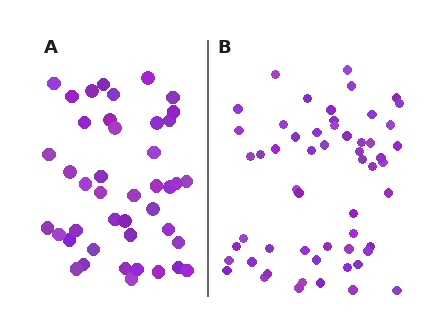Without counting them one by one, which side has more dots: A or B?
Region B (the right region) has more dots.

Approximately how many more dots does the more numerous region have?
Region B has approximately 15 more dots than region A.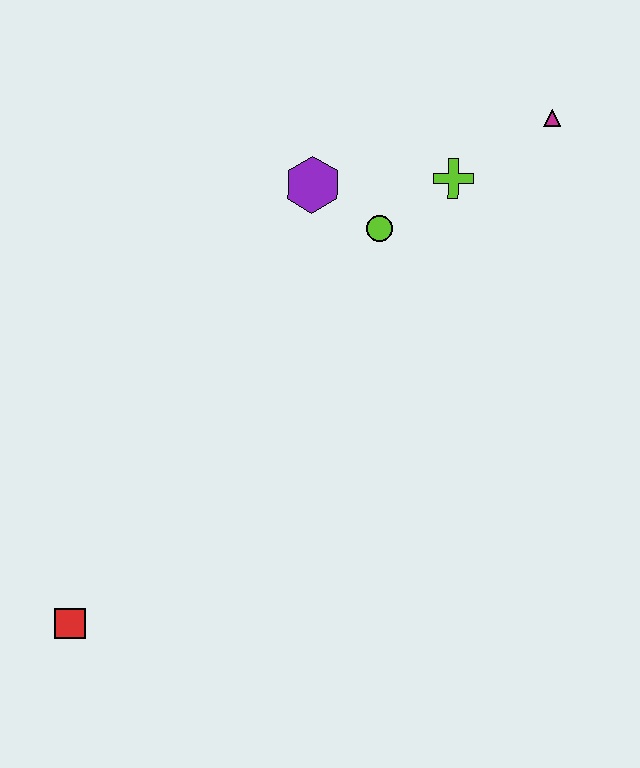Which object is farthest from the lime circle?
The red square is farthest from the lime circle.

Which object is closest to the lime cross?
The lime circle is closest to the lime cross.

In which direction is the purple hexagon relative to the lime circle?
The purple hexagon is to the left of the lime circle.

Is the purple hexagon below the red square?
No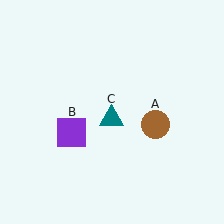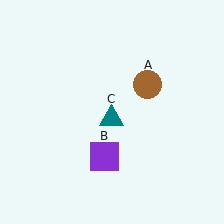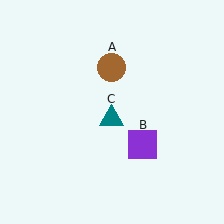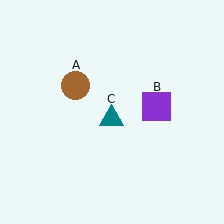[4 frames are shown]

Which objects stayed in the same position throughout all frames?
Teal triangle (object C) remained stationary.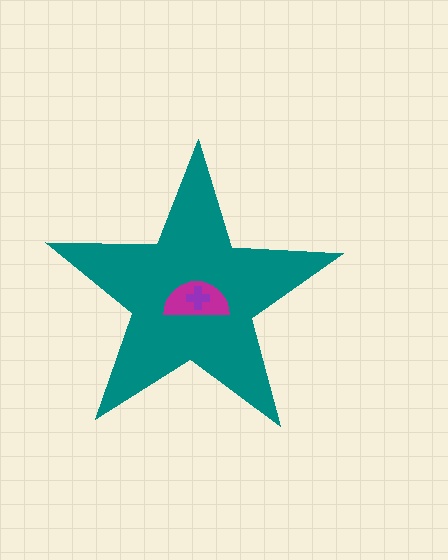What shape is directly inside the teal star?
The magenta semicircle.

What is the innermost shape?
The purple cross.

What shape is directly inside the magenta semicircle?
The purple cross.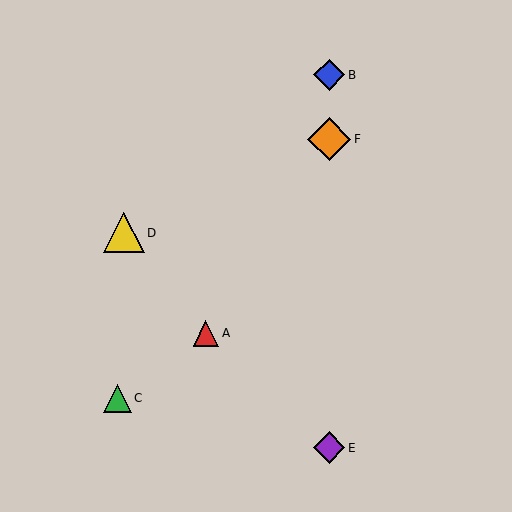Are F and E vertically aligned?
Yes, both are at x≈329.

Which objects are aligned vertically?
Objects B, E, F are aligned vertically.